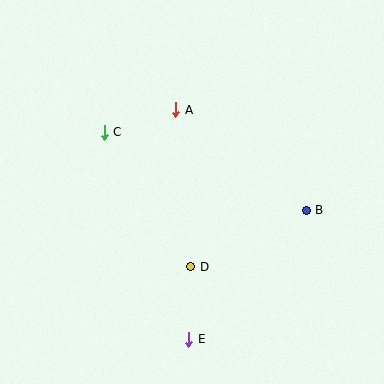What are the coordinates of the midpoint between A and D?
The midpoint between A and D is at (183, 188).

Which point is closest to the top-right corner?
Point B is closest to the top-right corner.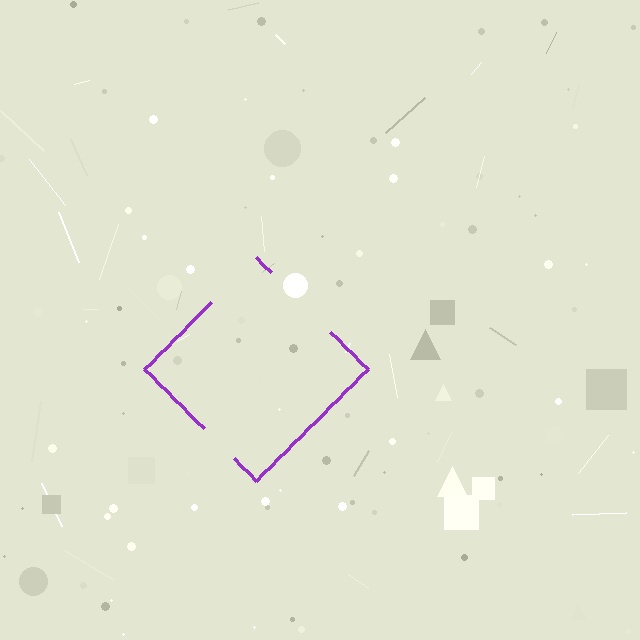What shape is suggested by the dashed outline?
The dashed outline suggests a diamond.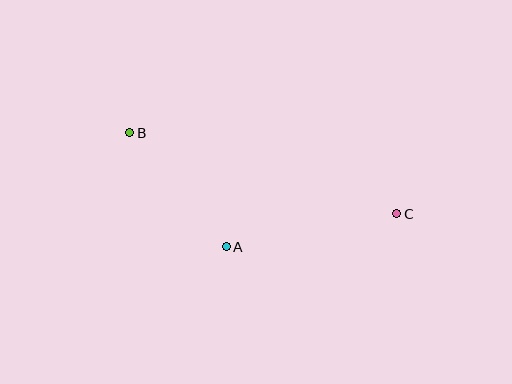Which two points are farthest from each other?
Points B and C are farthest from each other.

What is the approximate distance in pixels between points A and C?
The distance between A and C is approximately 174 pixels.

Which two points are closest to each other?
Points A and B are closest to each other.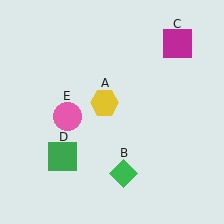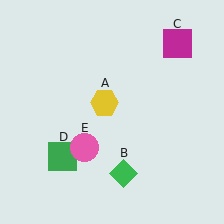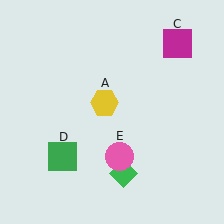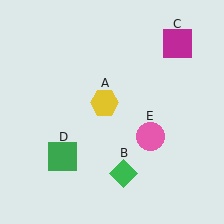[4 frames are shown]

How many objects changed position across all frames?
1 object changed position: pink circle (object E).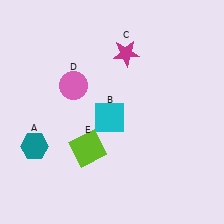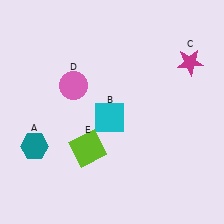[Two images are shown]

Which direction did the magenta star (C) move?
The magenta star (C) moved right.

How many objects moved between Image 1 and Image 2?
1 object moved between the two images.